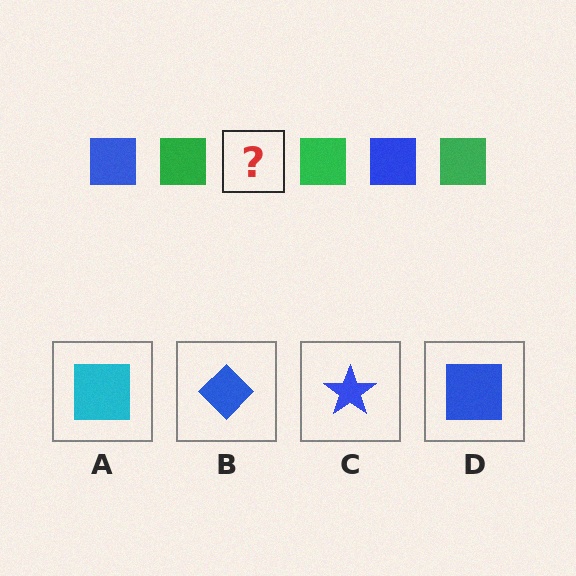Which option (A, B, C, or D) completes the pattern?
D.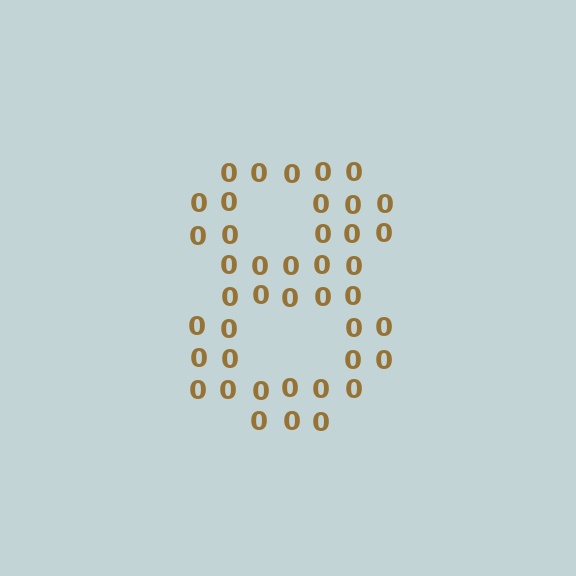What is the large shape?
The large shape is the digit 8.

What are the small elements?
The small elements are digit 0's.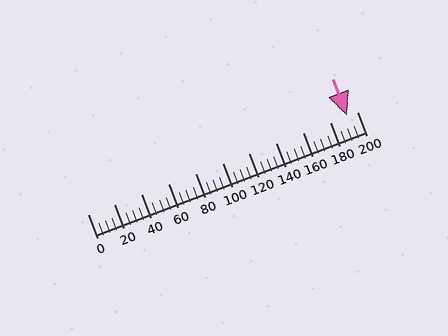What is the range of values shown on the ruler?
The ruler shows values from 0 to 200.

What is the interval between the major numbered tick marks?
The major tick marks are spaced 20 units apart.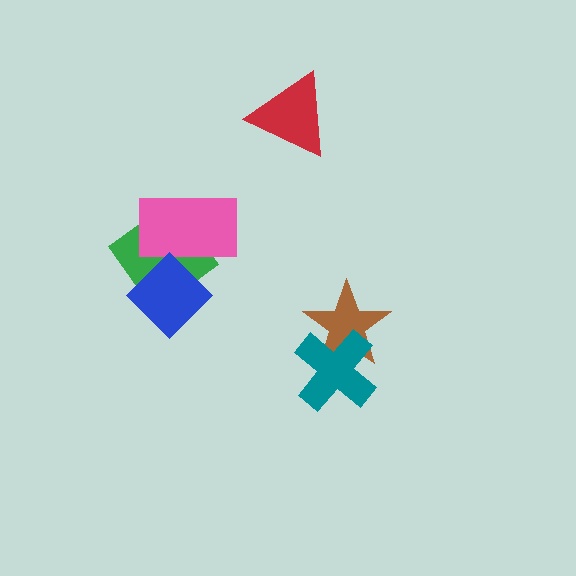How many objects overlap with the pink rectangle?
2 objects overlap with the pink rectangle.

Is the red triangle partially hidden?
No, no other shape covers it.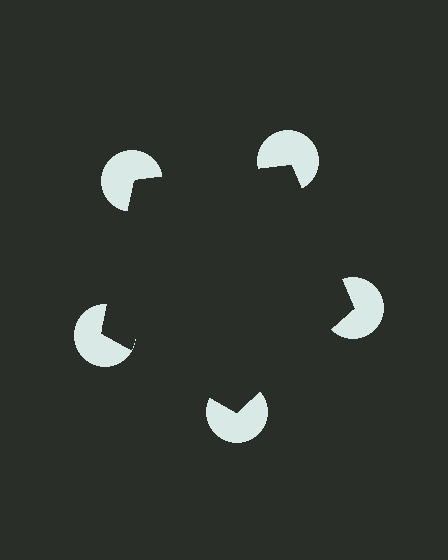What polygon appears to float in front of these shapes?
An illusory pentagon — its edges are inferred from the aligned wedge cuts in the pac-man discs, not physically drawn.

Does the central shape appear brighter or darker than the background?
It typically appears slightly darker than the background, even though no actual brightness change is drawn.